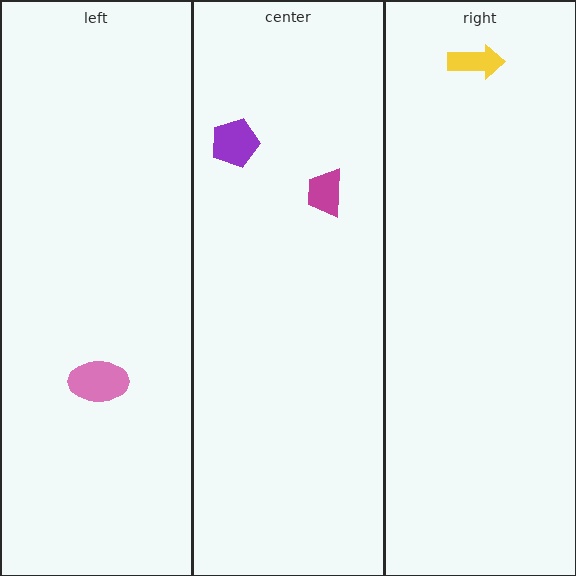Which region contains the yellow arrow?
The right region.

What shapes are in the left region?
The pink ellipse.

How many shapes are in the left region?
1.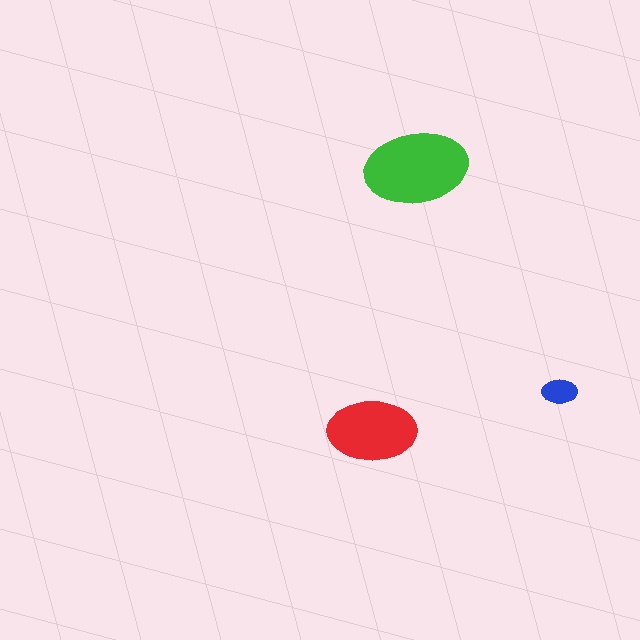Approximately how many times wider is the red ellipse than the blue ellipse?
About 2.5 times wider.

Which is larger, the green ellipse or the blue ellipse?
The green one.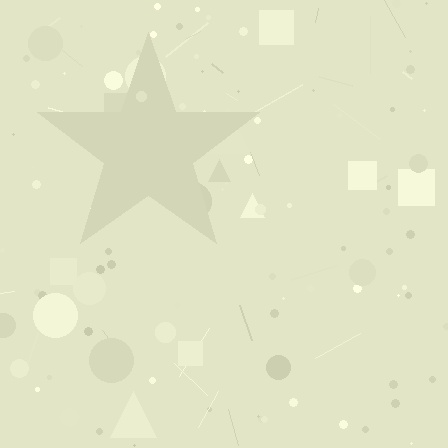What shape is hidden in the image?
A star is hidden in the image.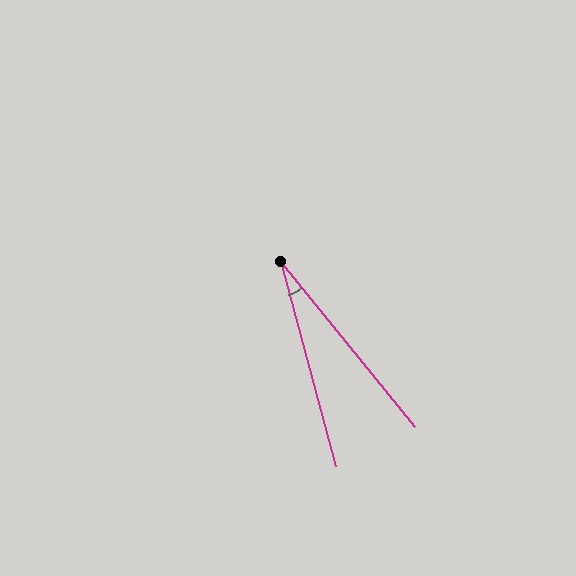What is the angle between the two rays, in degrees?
Approximately 24 degrees.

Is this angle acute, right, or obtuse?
It is acute.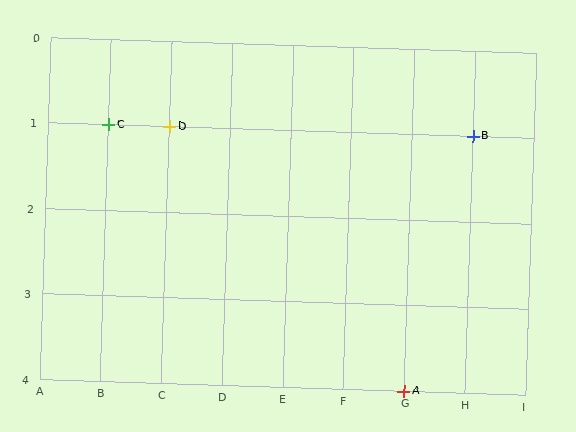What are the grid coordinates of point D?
Point D is at grid coordinates (C, 1).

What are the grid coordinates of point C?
Point C is at grid coordinates (B, 1).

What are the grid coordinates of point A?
Point A is at grid coordinates (G, 4).